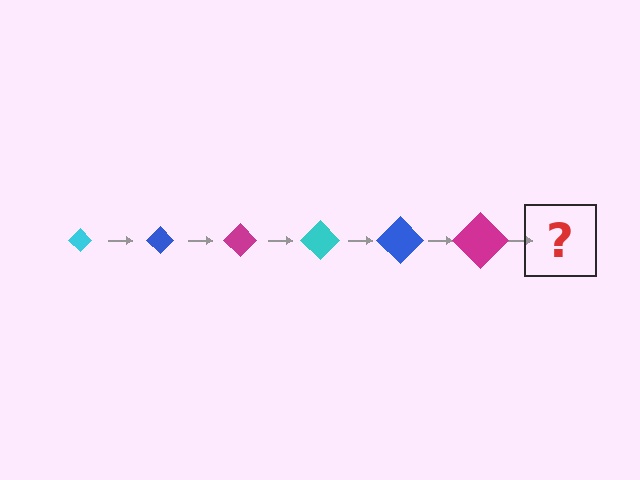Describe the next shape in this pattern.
It should be a cyan diamond, larger than the previous one.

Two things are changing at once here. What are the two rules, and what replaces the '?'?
The two rules are that the diamond grows larger each step and the color cycles through cyan, blue, and magenta. The '?' should be a cyan diamond, larger than the previous one.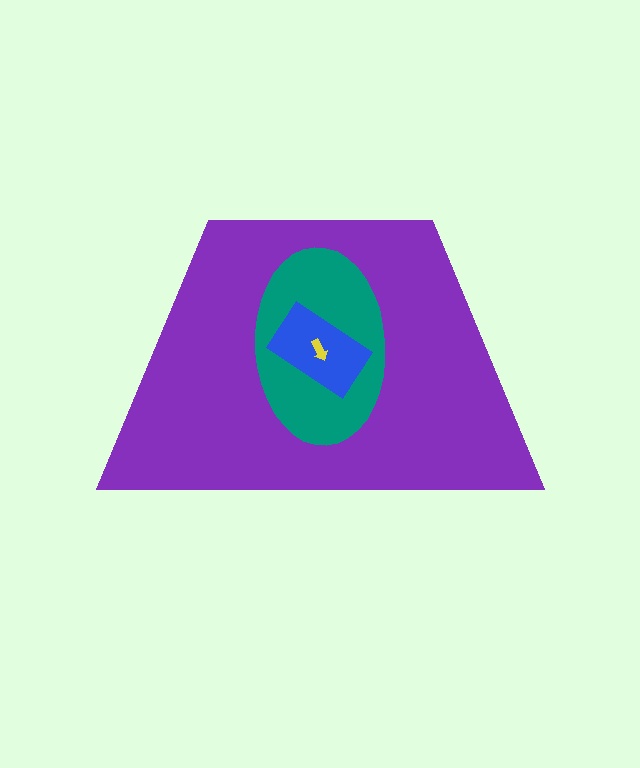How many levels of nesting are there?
4.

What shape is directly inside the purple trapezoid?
The teal ellipse.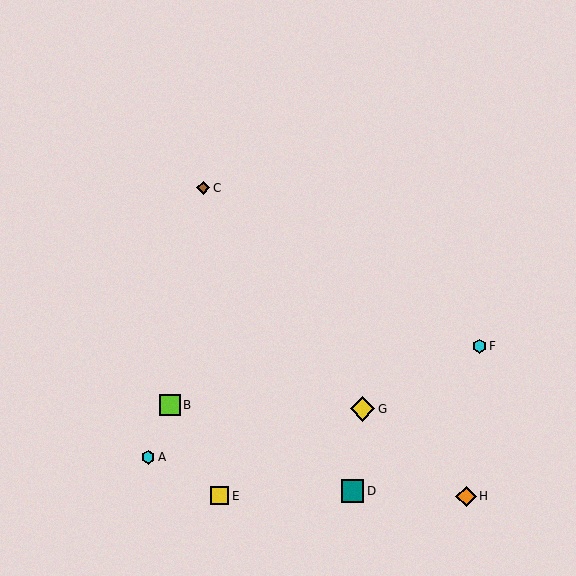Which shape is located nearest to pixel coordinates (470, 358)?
The cyan hexagon (labeled F) at (479, 346) is nearest to that location.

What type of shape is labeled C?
Shape C is a brown diamond.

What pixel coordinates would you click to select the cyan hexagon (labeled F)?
Click at (479, 346) to select the cyan hexagon F.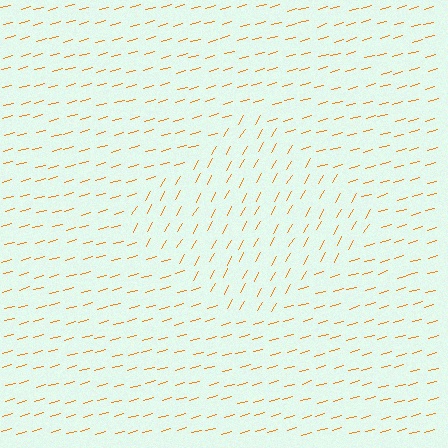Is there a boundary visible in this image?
Yes, there is a texture boundary formed by a change in line orientation.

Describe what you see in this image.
The image is filled with small orange line segments. A diamond region in the image has lines oriented differently from the surrounding lines, creating a visible texture boundary.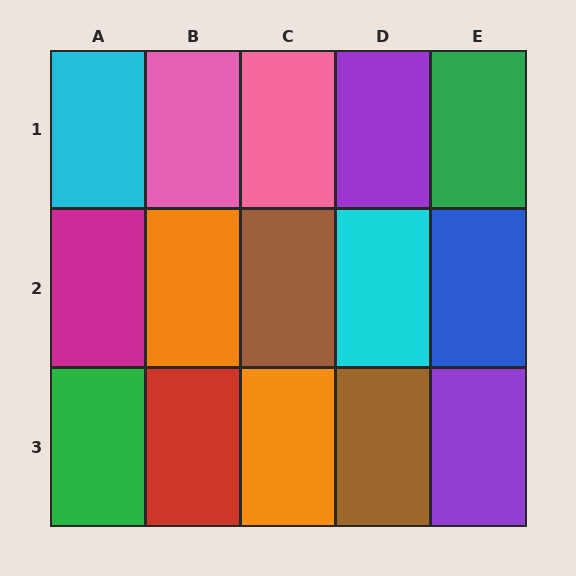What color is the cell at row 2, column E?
Blue.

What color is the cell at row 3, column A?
Green.